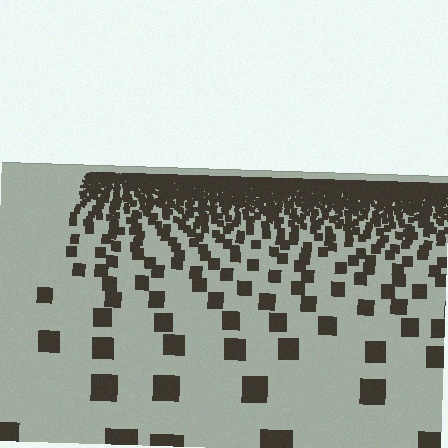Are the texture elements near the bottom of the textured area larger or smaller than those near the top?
Larger. Near the bottom, elements are closer to the viewer and appear at a bigger on-screen size.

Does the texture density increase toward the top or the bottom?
Density increases toward the top.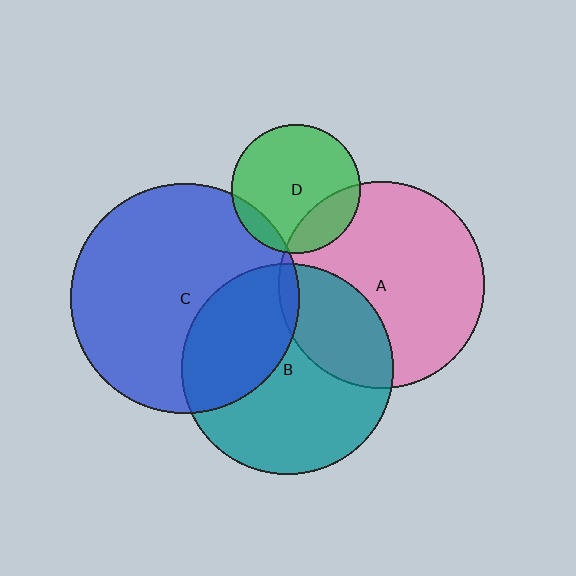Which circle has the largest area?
Circle C (blue).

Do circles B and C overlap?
Yes.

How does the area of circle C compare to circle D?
Approximately 3.1 times.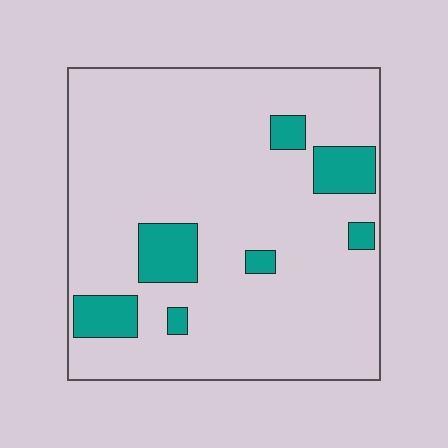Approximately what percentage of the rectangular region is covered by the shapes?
Approximately 15%.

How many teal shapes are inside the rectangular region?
7.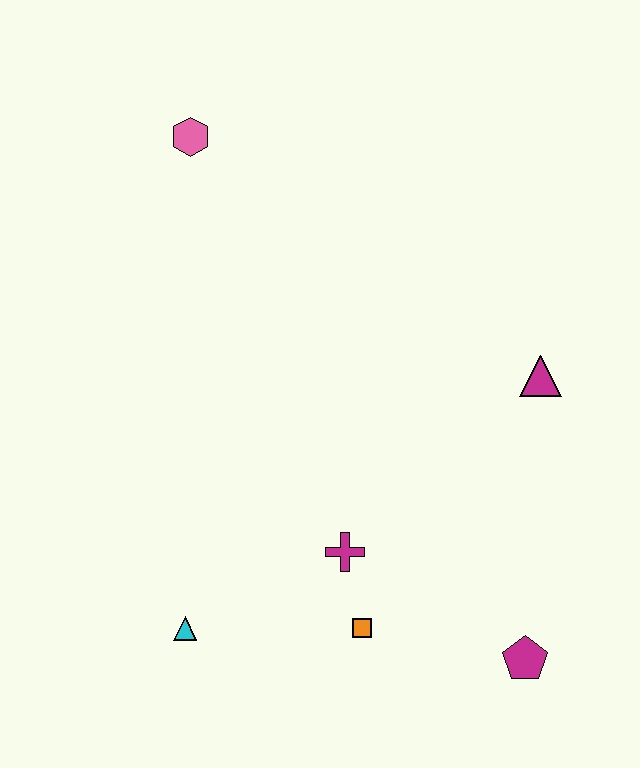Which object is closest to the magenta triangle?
The magenta cross is closest to the magenta triangle.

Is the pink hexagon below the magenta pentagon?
No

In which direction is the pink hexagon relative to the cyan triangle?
The pink hexagon is above the cyan triangle.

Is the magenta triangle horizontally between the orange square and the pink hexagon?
No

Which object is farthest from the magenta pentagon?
The pink hexagon is farthest from the magenta pentagon.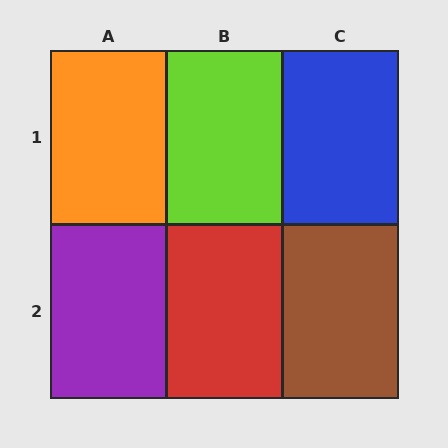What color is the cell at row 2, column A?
Purple.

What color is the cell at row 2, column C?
Brown.